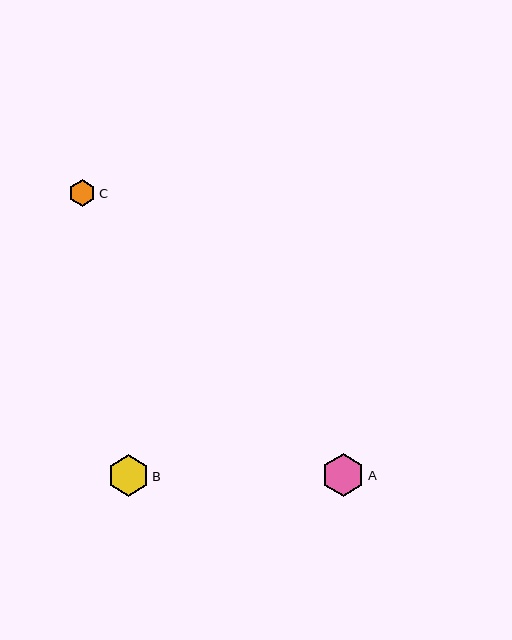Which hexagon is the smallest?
Hexagon C is the smallest with a size of approximately 27 pixels.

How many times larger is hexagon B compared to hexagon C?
Hexagon B is approximately 1.5 times the size of hexagon C.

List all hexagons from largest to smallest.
From largest to smallest: A, B, C.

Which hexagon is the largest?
Hexagon A is the largest with a size of approximately 43 pixels.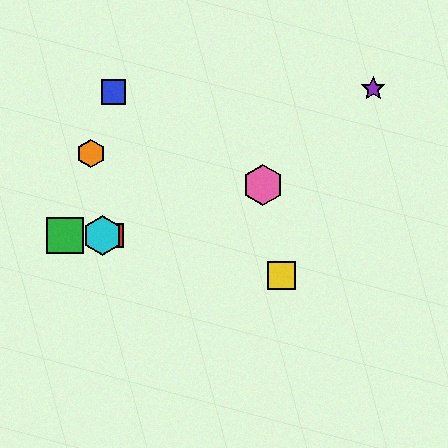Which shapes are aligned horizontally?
The red square, the green square, the cyan hexagon are aligned horizontally.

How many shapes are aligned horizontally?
3 shapes (the red square, the green square, the cyan hexagon) are aligned horizontally.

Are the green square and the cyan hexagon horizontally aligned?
Yes, both are at y≈236.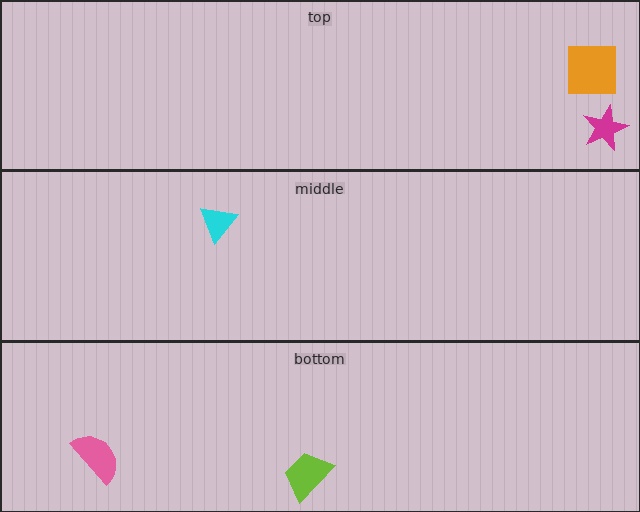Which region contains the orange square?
The top region.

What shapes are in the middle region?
The cyan triangle.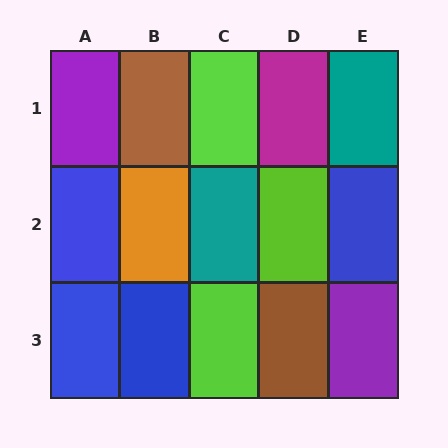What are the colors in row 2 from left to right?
Blue, orange, teal, lime, blue.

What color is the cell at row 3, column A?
Blue.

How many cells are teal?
2 cells are teal.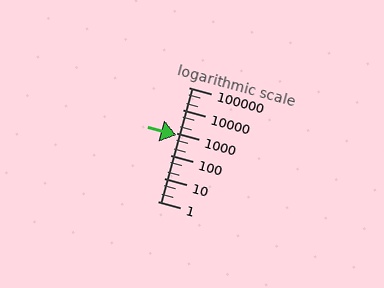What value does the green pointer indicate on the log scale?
The pointer indicates approximately 810.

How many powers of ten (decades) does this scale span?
The scale spans 5 decades, from 1 to 100000.